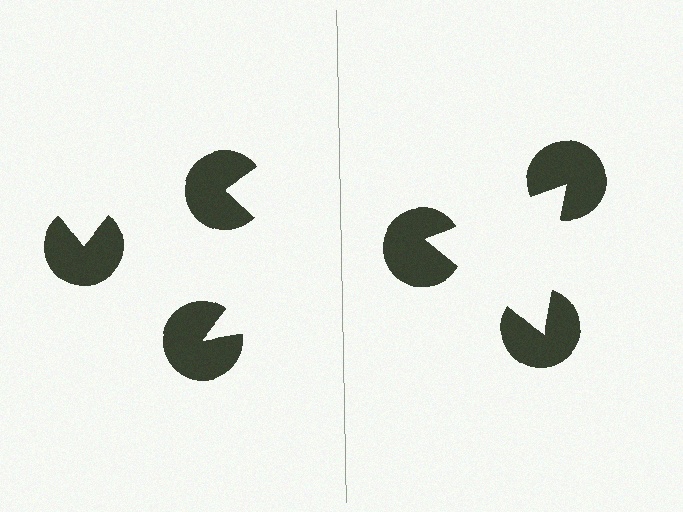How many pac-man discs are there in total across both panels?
6 — 3 on each side.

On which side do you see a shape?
An illusory triangle appears on the right side. On the left side the wedge cuts are rotated, so no coherent shape forms.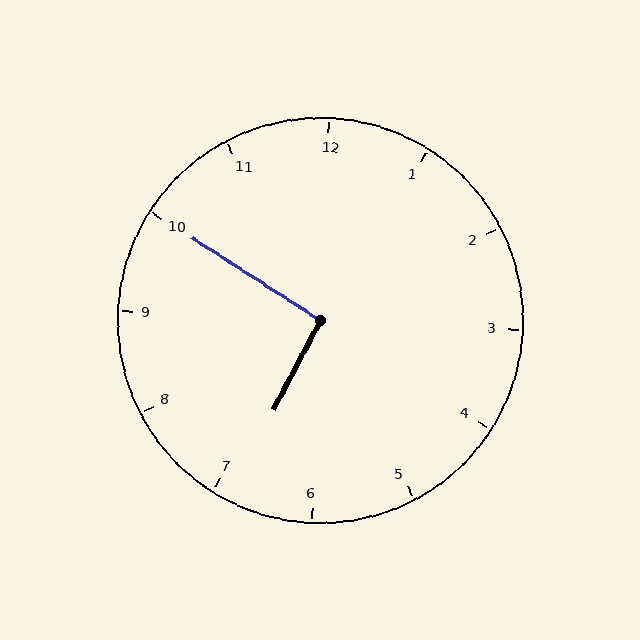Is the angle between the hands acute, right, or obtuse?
It is right.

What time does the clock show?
6:50.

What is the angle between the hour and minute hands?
Approximately 95 degrees.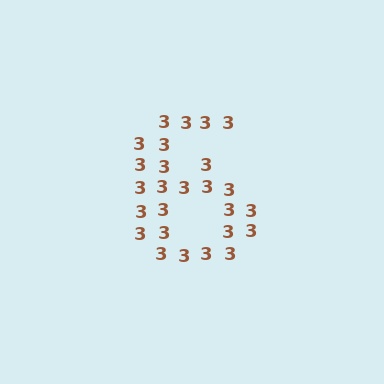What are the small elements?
The small elements are digit 3's.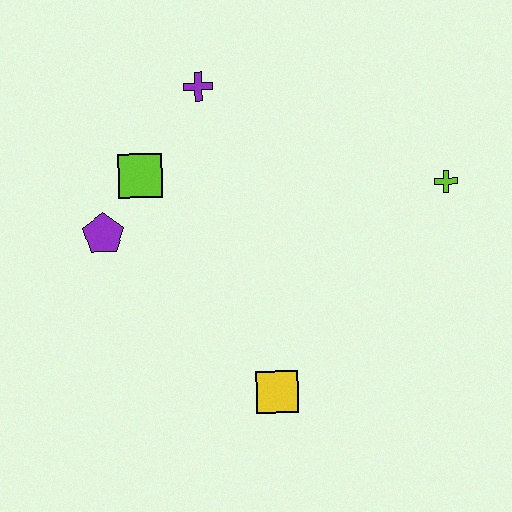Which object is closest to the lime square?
The purple pentagon is closest to the lime square.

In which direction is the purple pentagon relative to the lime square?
The purple pentagon is below the lime square.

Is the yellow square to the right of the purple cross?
Yes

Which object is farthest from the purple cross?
The yellow square is farthest from the purple cross.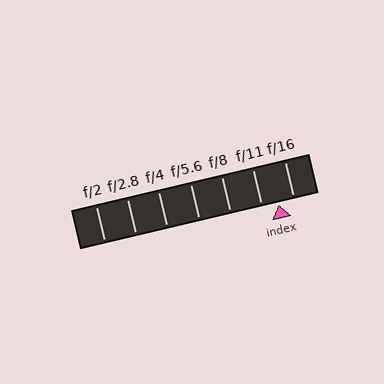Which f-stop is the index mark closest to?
The index mark is closest to f/16.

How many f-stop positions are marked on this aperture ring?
There are 7 f-stop positions marked.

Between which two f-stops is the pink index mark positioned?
The index mark is between f/11 and f/16.